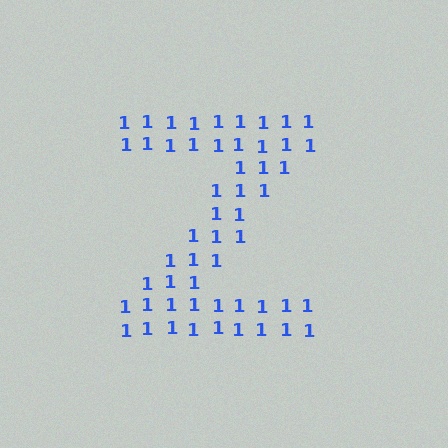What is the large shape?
The large shape is the letter Z.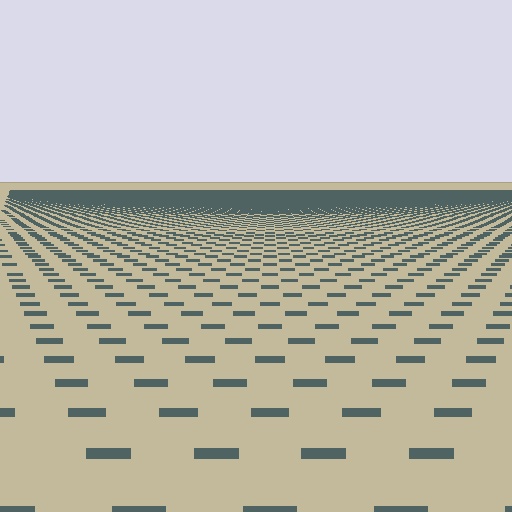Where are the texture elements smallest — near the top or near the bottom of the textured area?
Near the top.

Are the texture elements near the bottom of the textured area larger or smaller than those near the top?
Larger. Near the bottom, elements are closer to the viewer and appear at a bigger on-screen size.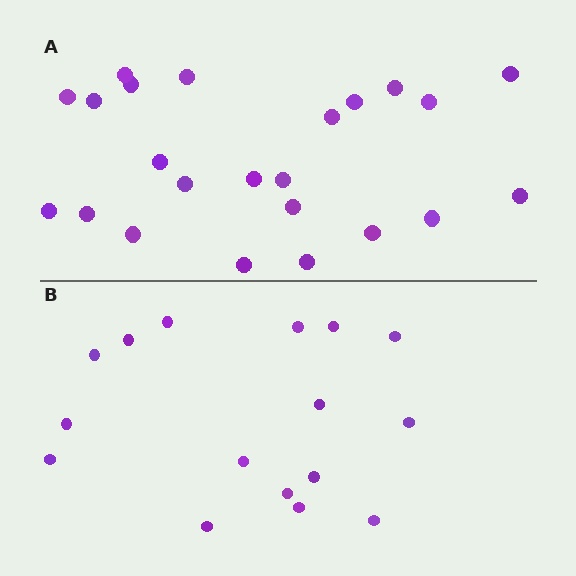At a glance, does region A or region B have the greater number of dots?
Region A (the top region) has more dots.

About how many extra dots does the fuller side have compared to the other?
Region A has roughly 8 or so more dots than region B.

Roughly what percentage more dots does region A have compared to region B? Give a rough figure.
About 45% more.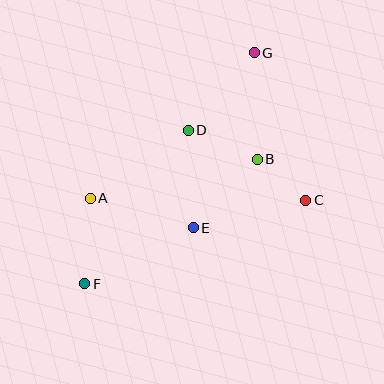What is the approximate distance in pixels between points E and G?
The distance between E and G is approximately 185 pixels.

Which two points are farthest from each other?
Points F and G are farthest from each other.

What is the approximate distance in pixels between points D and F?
The distance between D and F is approximately 185 pixels.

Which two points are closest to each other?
Points B and C are closest to each other.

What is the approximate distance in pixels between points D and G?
The distance between D and G is approximately 102 pixels.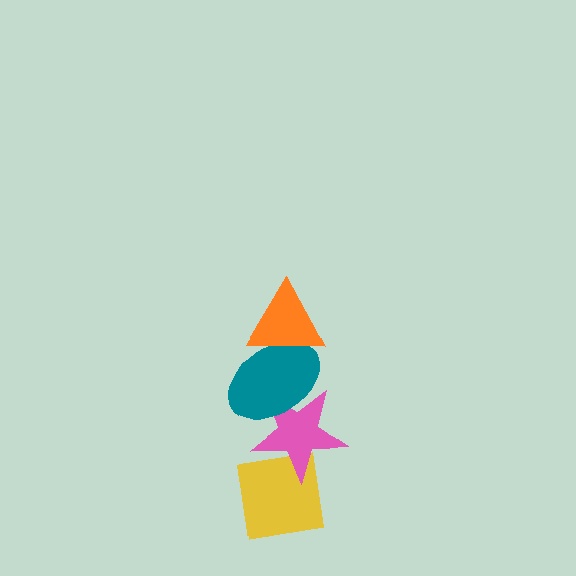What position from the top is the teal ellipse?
The teal ellipse is 2nd from the top.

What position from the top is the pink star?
The pink star is 3rd from the top.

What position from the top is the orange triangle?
The orange triangle is 1st from the top.